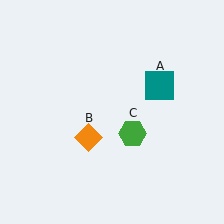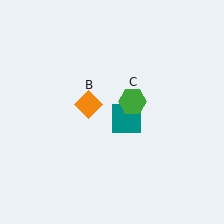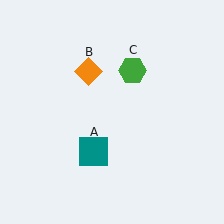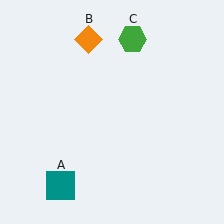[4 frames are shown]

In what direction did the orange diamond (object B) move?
The orange diamond (object B) moved up.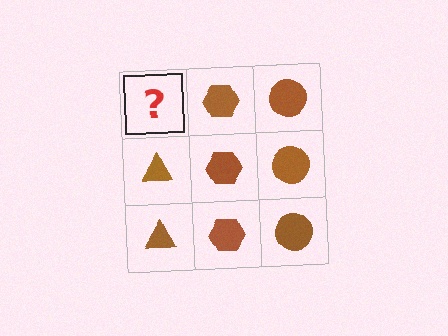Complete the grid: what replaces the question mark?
The question mark should be replaced with a brown triangle.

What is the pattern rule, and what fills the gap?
The rule is that each column has a consistent shape. The gap should be filled with a brown triangle.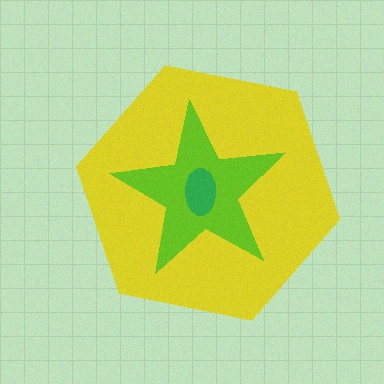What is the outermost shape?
The yellow hexagon.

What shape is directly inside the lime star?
The green ellipse.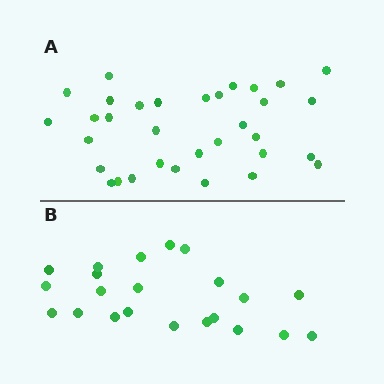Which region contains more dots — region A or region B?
Region A (the top region) has more dots.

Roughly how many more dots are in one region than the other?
Region A has roughly 12 or so more dots than region B.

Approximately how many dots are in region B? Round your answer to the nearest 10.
About 20 dots. (The exact count is 22, which rounds to 20.)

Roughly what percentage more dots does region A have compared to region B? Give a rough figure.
About 50% more.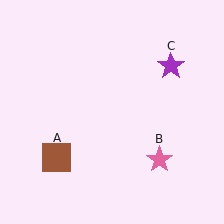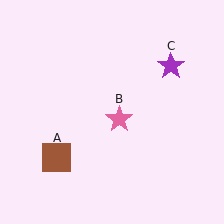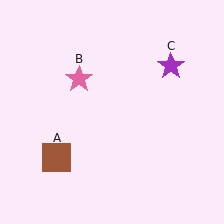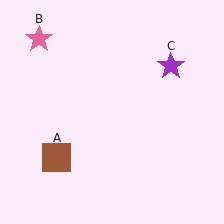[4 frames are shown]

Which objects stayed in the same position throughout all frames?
Brown square (object A) and purple star (object C) remained stationary.